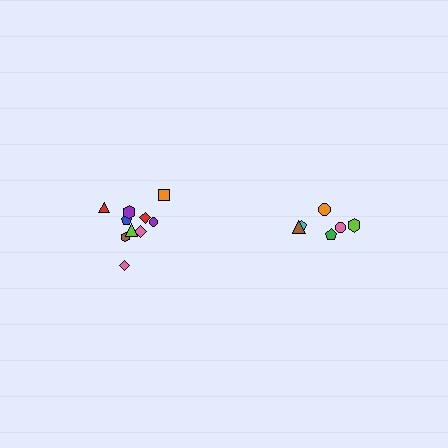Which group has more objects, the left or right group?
The left group.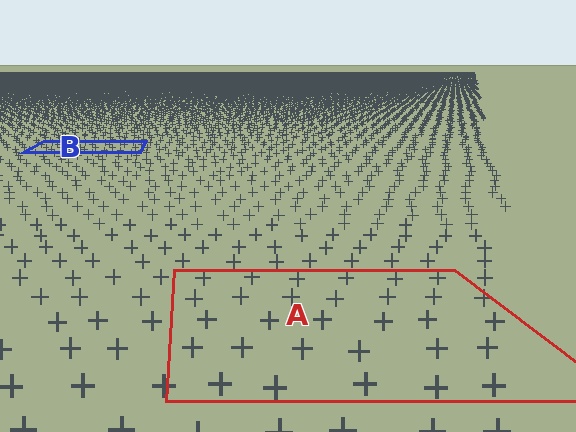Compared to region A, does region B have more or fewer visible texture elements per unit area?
Region B has more texture elements per unit area — they are packed more densely because it is farther away.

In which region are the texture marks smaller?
The texture marks are smaller in region B, because it is farther away.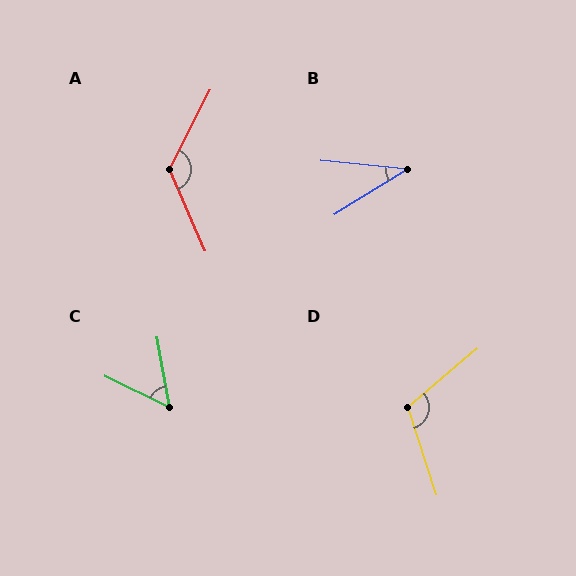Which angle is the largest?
A, at approximately 129 degrees.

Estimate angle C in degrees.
Approximately 54 degrees.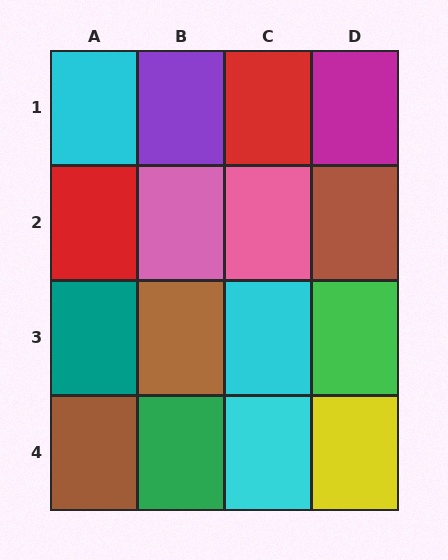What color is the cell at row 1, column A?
Cyan.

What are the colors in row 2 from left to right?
Red, pink, pink, brown.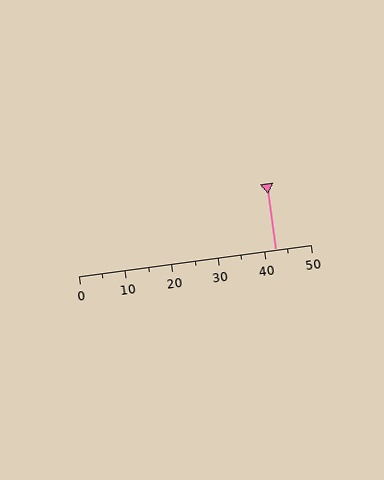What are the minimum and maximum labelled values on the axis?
The axis runs from 0 to 50.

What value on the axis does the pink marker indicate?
The marker indicates approximately 42.5.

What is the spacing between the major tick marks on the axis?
The major ticks are spaced 10 apart.